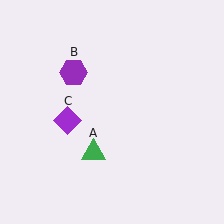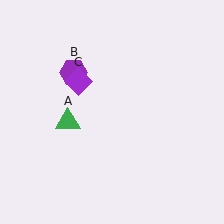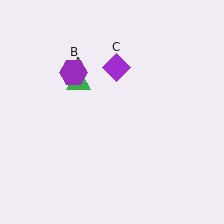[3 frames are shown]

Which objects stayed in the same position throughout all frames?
Purple hexagon (object B) remained stationary.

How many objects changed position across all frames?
2 objects changed position: green triangle (object A), purple diamond (object C).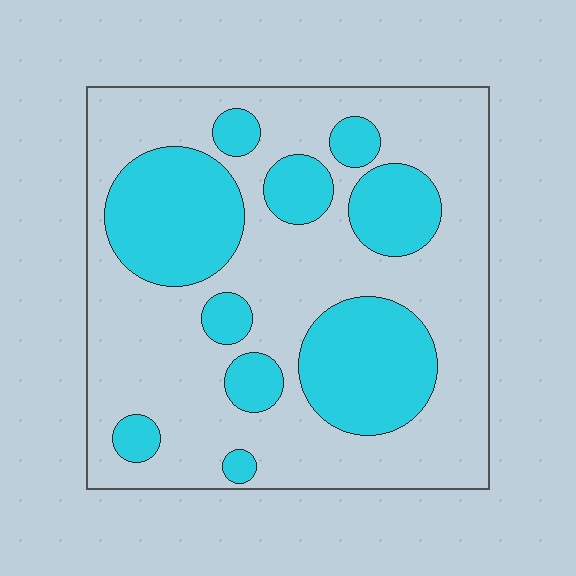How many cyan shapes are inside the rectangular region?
10.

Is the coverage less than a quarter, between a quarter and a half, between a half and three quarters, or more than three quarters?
Between a quarter and a half.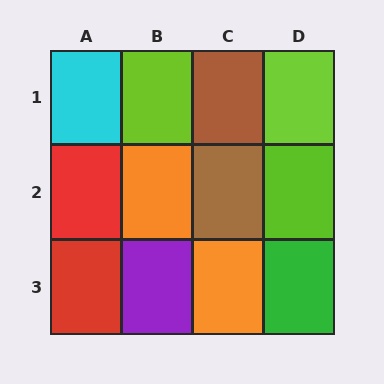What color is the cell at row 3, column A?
Red.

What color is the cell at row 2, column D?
Lime.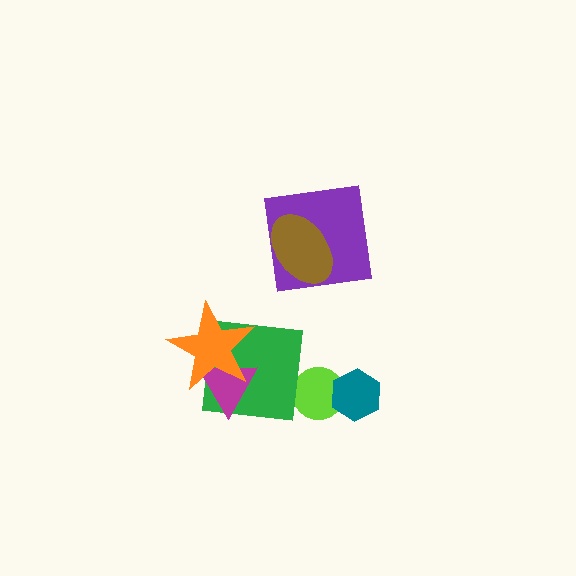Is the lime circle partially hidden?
Yes, it is partially covered by another shape.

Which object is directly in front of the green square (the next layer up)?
The magenta triangle is directly in front of the green square.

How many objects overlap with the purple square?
1 object overlaps with the purple square.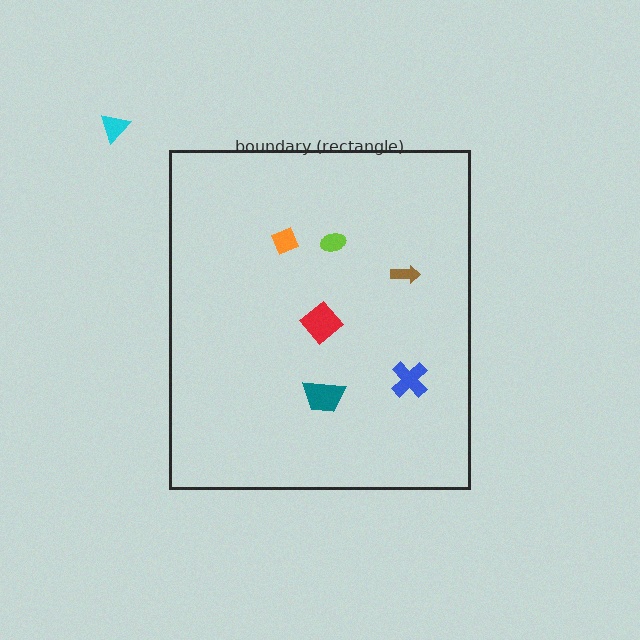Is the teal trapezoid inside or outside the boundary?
Inside.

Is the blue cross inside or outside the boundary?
Inside.